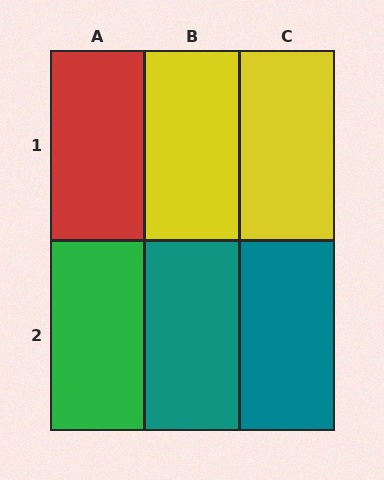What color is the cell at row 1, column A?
Red.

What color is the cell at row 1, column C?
Yellow.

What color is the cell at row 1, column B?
Yellow.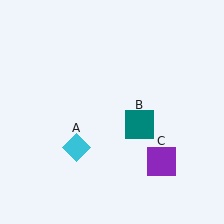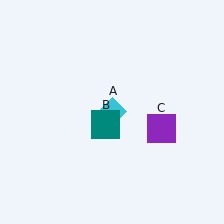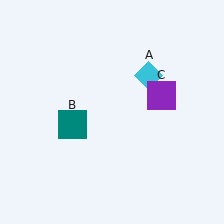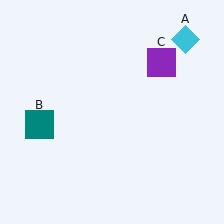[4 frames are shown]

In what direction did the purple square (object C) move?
The purple square (object C) moved up.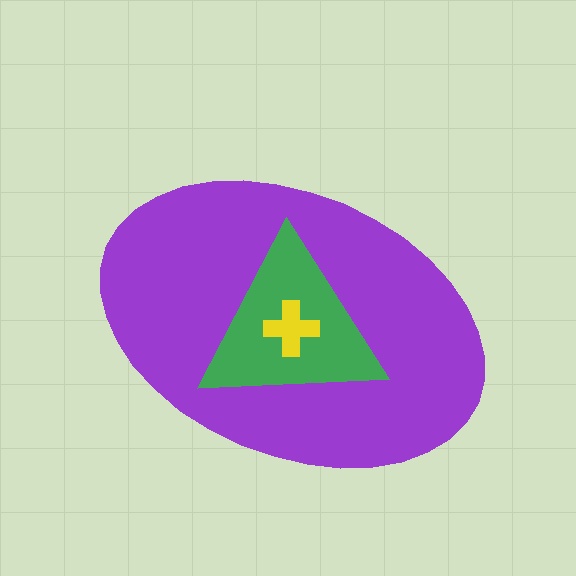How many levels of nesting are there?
3.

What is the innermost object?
The yellow cross.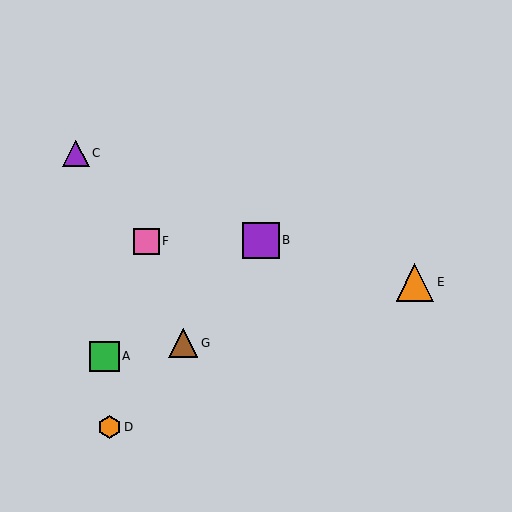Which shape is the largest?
The orange triangle (labeled E) is the largest.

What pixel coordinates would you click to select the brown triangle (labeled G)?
Click at (183, 343) to select the brown triangle G.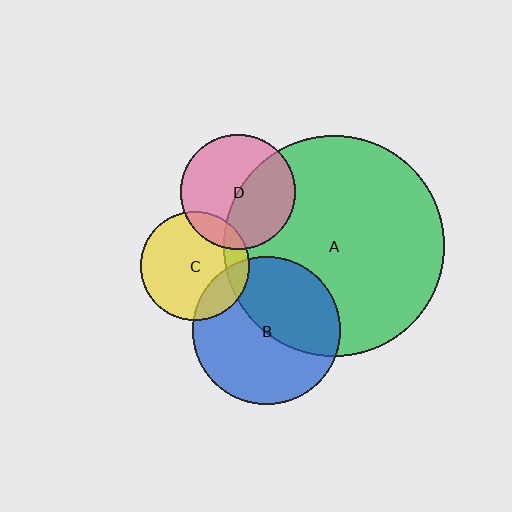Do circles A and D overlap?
Yes.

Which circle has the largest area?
Circle A (green).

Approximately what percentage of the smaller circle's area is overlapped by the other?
Approximately 45%.